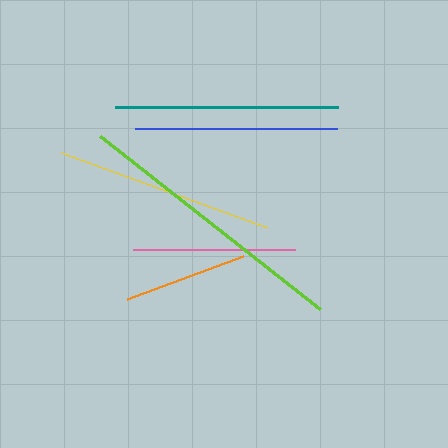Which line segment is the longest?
The lime line is the longest at approximately 279 pixels.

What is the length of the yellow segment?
The yellow segment is approximately 220 pixels long.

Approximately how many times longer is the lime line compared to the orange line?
The lime line is approximately 2.3 times the length of the orange line.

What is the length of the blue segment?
The blue segment is approximately 202 pixels long.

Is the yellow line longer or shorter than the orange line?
The yellow line is longer than the orange line.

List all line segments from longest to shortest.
From longest to shortest: lime, teal, yellow, blue, pink, orange.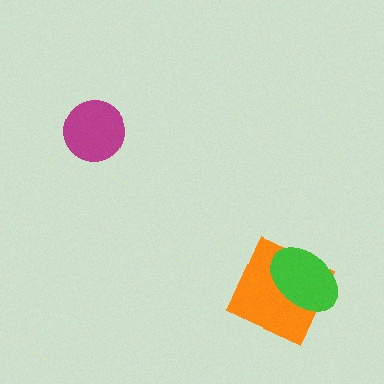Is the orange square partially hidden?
Yes, it is partially covered by another shape.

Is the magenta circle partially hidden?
No, no other shape covers it.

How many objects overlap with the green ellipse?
1 object overlaps with the green ellipse.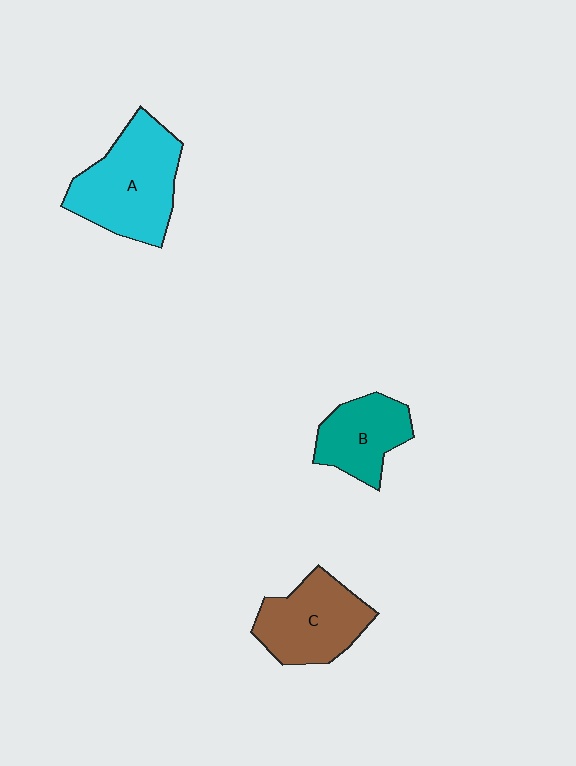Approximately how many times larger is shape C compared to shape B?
Approximately 1.3 times.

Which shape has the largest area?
Shape A (cyan).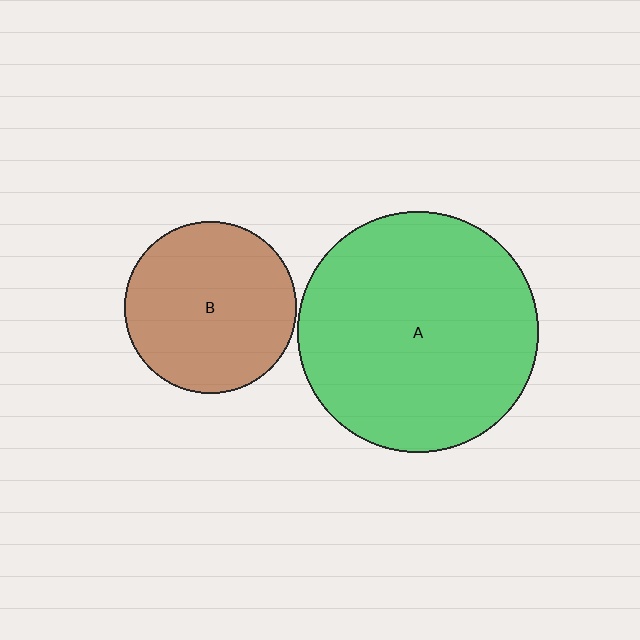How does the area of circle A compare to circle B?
Approximately 2.0 times.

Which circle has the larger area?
Circle A (green).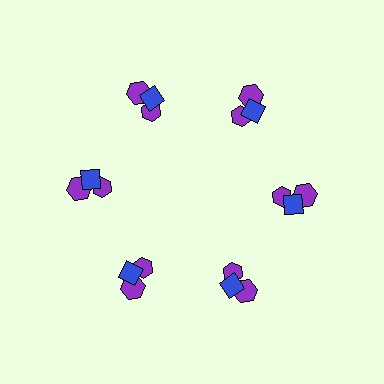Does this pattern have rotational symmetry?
Yes, this pattern has 6-fold rotational symmetry. It looks the same after rotating 60 degrees around the center.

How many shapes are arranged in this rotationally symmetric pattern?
There are 18 shapes, arranged in 6 groups of 3.